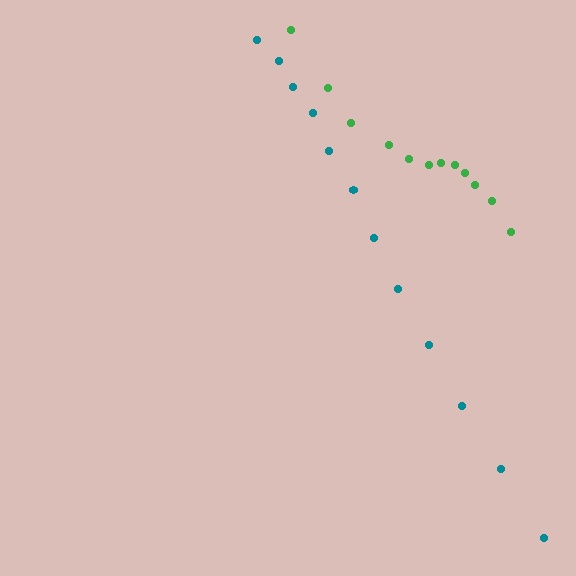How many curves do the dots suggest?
There are 2 distinct paths.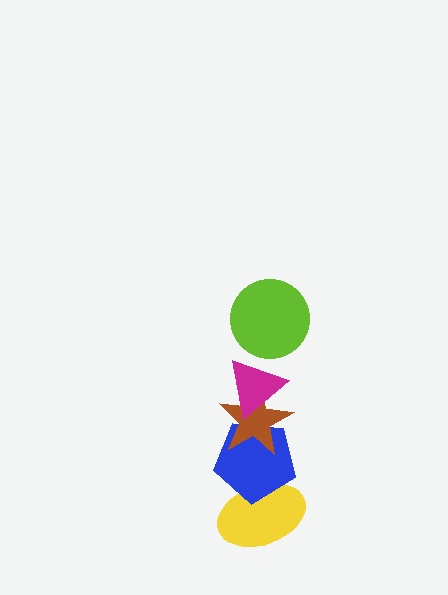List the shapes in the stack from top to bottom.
From top to bottom: the lime circle, the magenta triangle, the brown star, the blue pentagon, the yellow ellipse.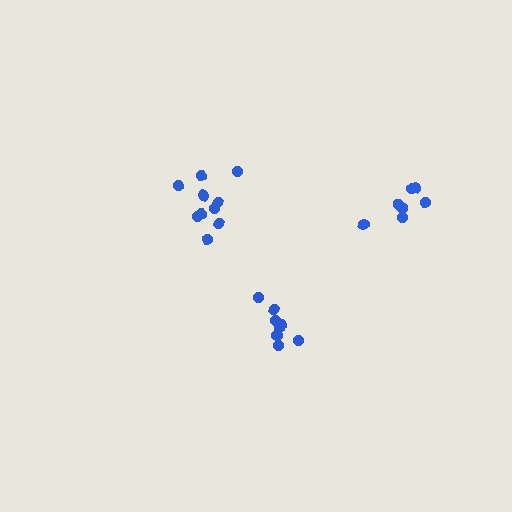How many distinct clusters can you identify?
There are 3 distinct clusters.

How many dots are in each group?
Group 1: 8 dots, Group 2: 7 dots, Group 3: 10 dots (25 total).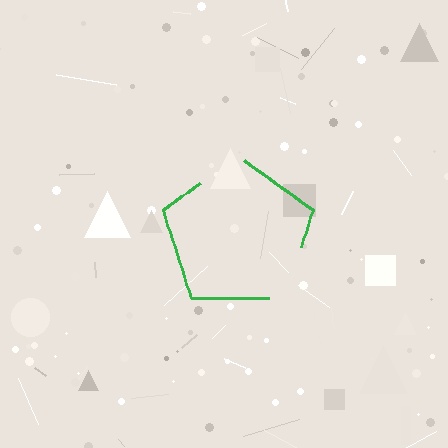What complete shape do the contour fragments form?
The contour fragments form a pentagon.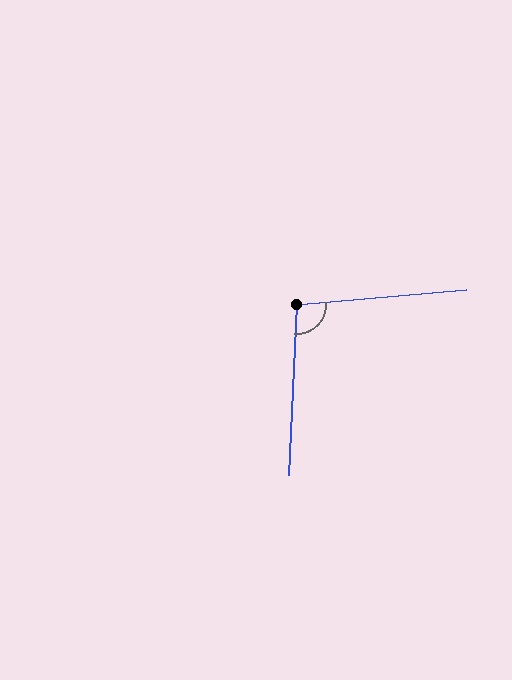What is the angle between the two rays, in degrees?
Approximately 98 degrees.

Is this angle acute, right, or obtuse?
It is obtuse.